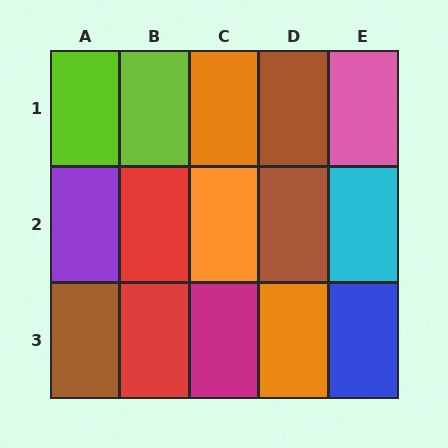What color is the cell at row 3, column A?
Brown.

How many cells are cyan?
1 cell is cyan.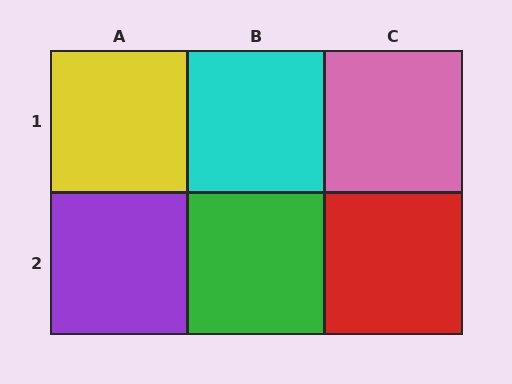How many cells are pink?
1 cell is pink.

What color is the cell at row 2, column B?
Green.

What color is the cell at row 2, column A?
Purple.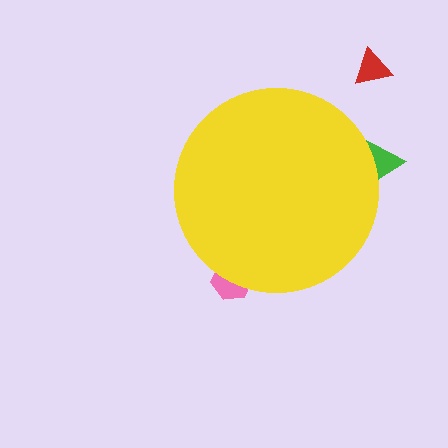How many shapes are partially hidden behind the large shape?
2 shapes are partially hidden.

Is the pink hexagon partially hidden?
Yes, the pink hexagon is partially hidden behind the yellow circle.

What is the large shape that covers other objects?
A yellow circle.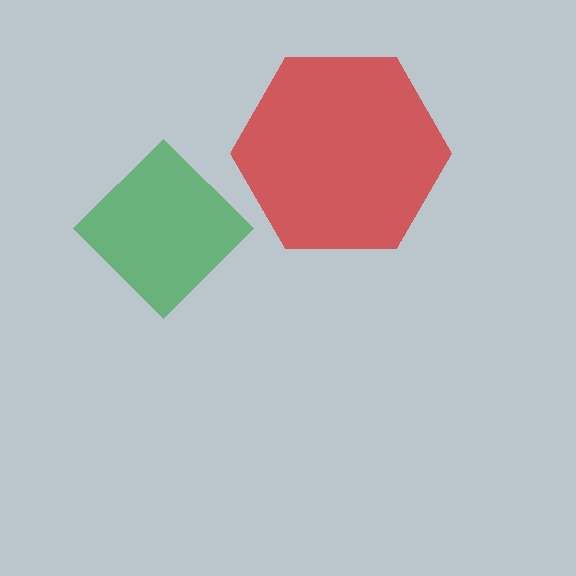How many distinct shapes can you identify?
There are 2 distinct shapes: a green diamond, a red hexagon.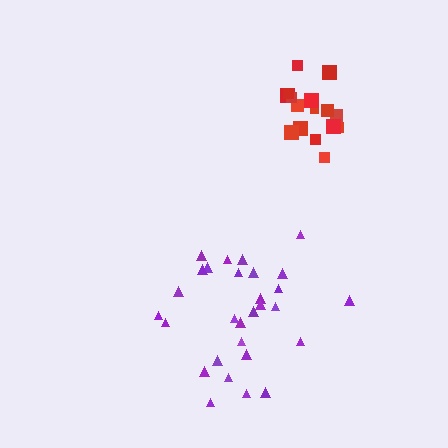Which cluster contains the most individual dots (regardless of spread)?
Purple (29).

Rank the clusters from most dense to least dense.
red, purple.